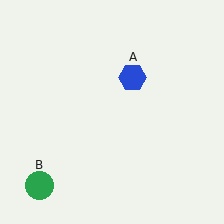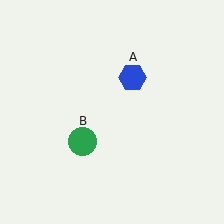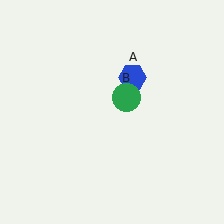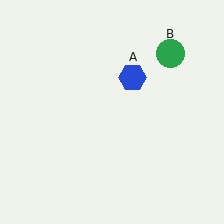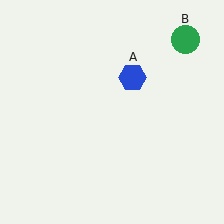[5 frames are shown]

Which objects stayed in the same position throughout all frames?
Blue hexagon (object A) remained stationary.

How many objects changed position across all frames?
1 object changed position: green circle (object B).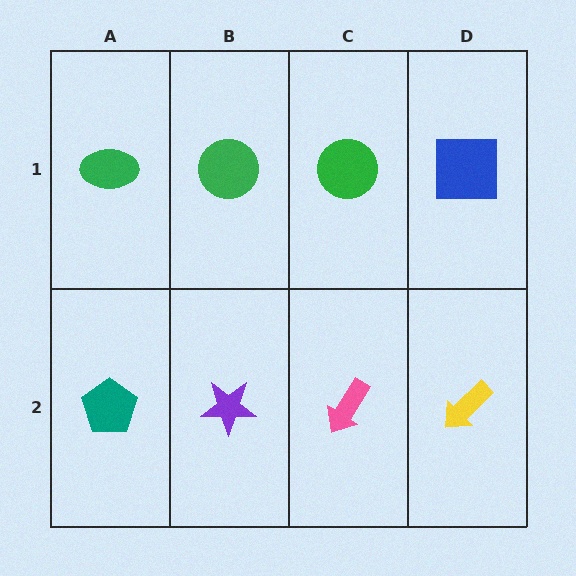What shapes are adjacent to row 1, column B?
A purple star (row 2, column B), a green ellipse (row 1, column A), a green circle (row 1, column C).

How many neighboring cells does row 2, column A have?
2.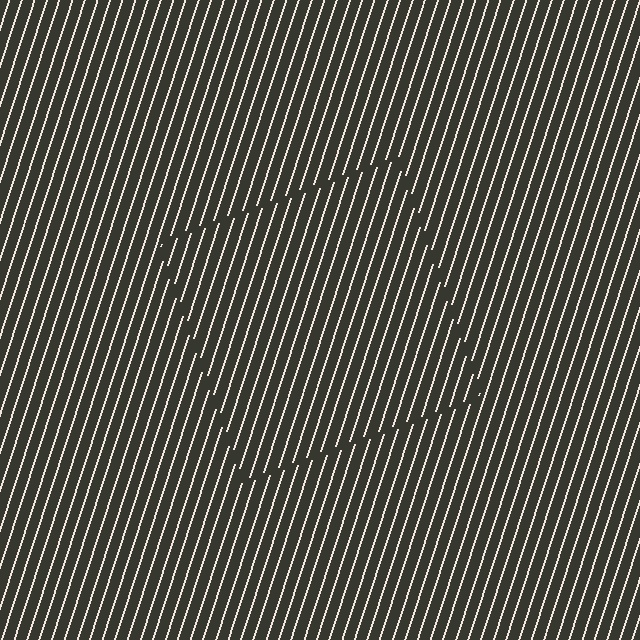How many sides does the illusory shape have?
4 sides — the line-ends trace a square.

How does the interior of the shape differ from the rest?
The interior of the shape contains the same grating, shifted by half a period — the contour is defined by the phase discontinuity where line-ends from the inner and outer gratings abut.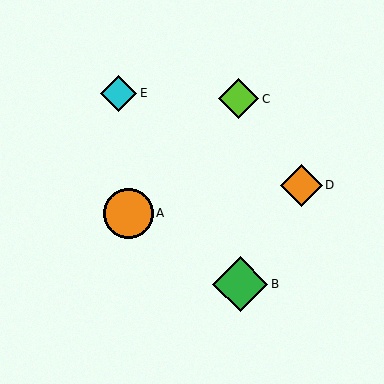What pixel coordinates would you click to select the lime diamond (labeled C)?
Click at (239, 99) to select the lime diamond C.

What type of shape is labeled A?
Shape A is an orange circle.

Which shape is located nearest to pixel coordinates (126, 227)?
The orange circle (labeled A) at (128, 213) is nearest to that location.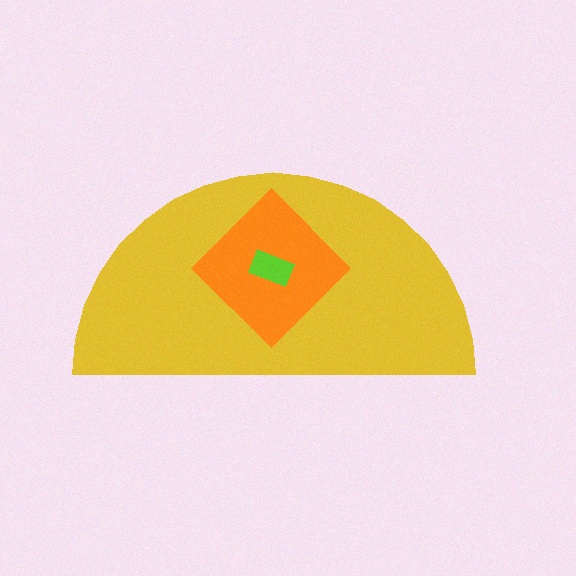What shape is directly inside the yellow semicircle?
The orange diamond.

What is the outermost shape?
The yellow semicircle.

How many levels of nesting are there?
3.